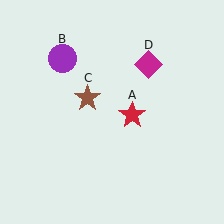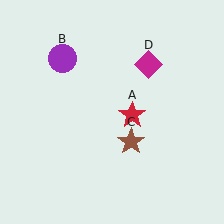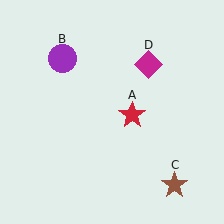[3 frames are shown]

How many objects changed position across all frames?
1 object changed position: brown star (object C).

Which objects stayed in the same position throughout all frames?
Red star (object A) and purple circle (object B) and magenta diamond (object D) remained stationary.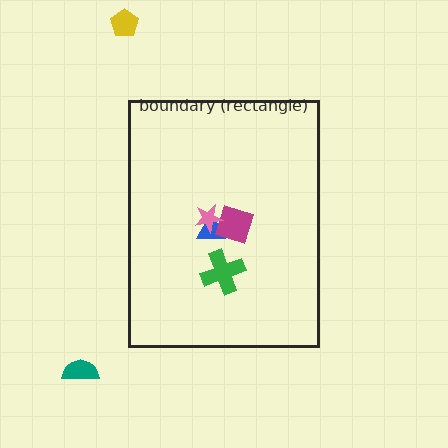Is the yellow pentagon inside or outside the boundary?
Outside.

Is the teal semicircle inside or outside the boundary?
Outside.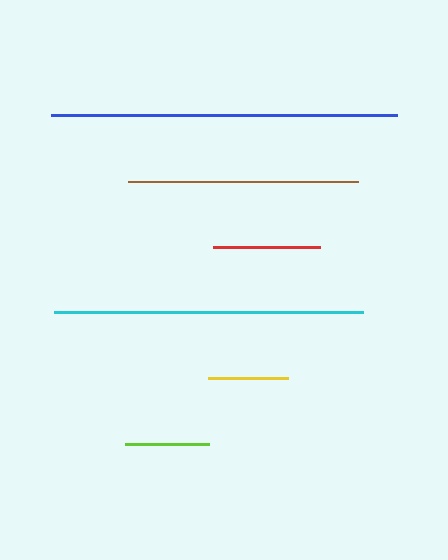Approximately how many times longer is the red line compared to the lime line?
The red line is approximately 1.3 times the length of the lime line.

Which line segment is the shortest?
The yellow line is the shortest at approximately 80 pixels.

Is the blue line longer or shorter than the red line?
The blue line is longer than the red line.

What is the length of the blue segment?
The blue segment is approximately 346 pixels long.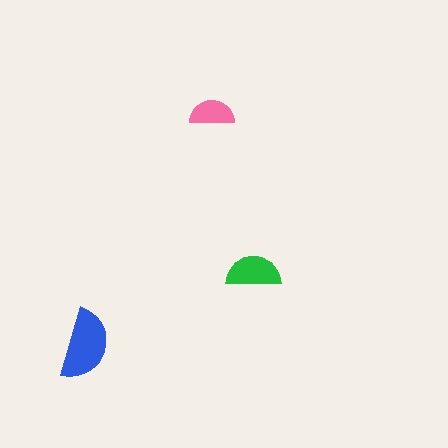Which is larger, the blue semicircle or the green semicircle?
The blue one.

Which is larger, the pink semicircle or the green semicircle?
The green one.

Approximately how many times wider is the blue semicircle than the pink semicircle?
About 1.5 times wider.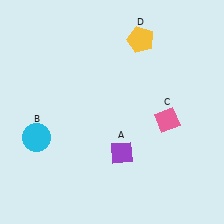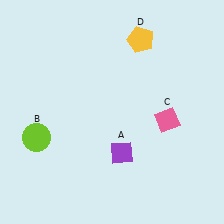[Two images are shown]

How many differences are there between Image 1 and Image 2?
There is 1 difference between the two images.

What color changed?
The circle (B) changed from cyan in Image 1 to lime in Image 2.